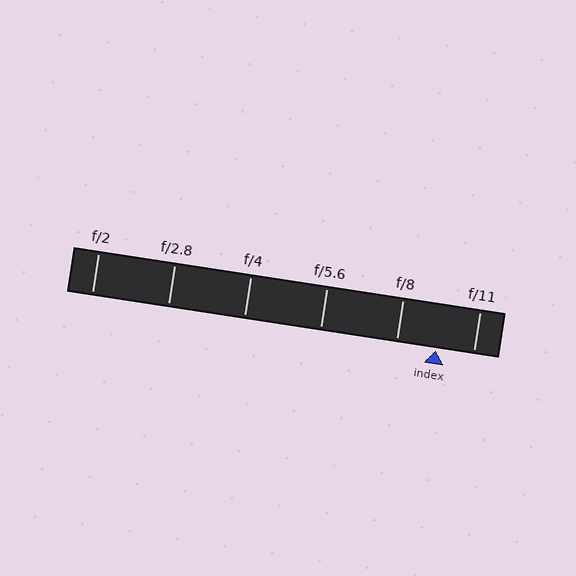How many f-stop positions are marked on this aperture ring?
There are 6 f-stop positions marked.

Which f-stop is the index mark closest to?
The index mark is closest to f/11.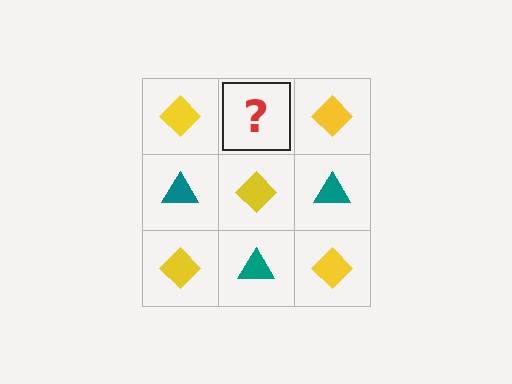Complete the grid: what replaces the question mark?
The question mark should be replaced with a teal triangle.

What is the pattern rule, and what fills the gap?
The rule is that it alternates yellow diamond and teal triangle in a checkerboard pattern. The gap should be filled with a teal triangle.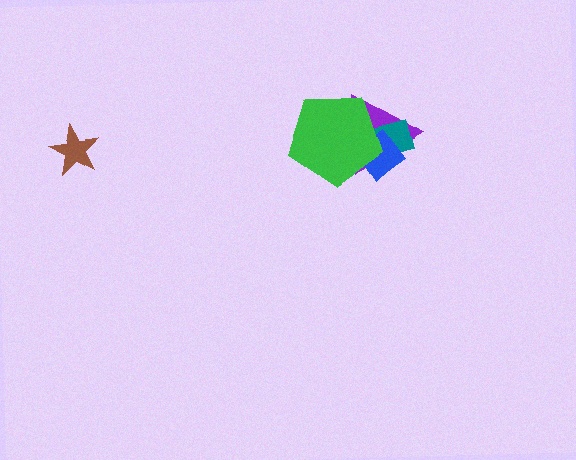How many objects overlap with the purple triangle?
3 objects overlap with the purple triangle.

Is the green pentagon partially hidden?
No, no other shape covers it.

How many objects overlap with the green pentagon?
3 objects overlap with the green pentagon.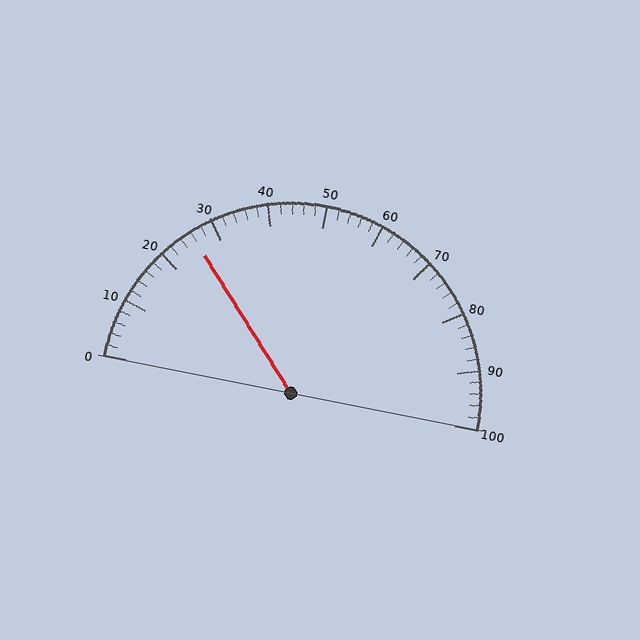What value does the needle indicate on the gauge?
The needle indicates approximately 26.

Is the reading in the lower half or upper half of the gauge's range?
The reading is in the lower half of the range (0 to 100).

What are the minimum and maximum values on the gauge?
The gauge ranges from 0 to 100.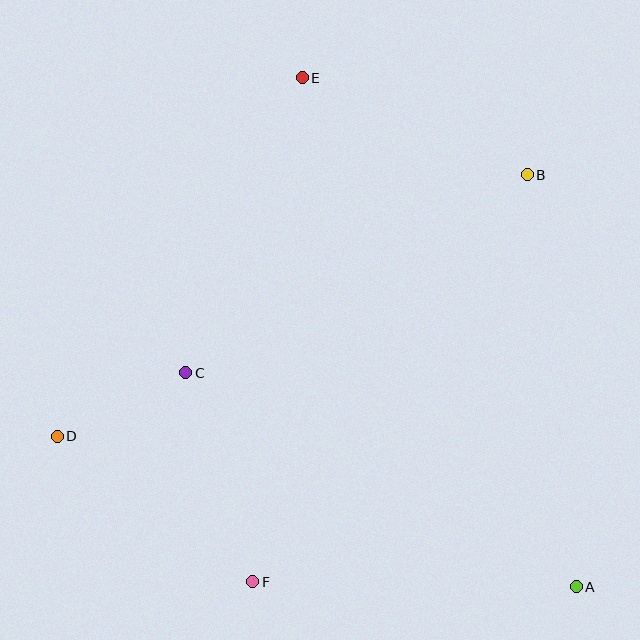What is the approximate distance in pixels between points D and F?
The distance between D and F is approximately 244 pixels.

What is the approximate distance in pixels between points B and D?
The distance between B and D is approximately 538 pixels.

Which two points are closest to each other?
Points C and D are closest to each other.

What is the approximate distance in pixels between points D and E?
The distance between D and E is approximately 434 pixels.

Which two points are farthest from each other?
Points A and E are farthest from each other.